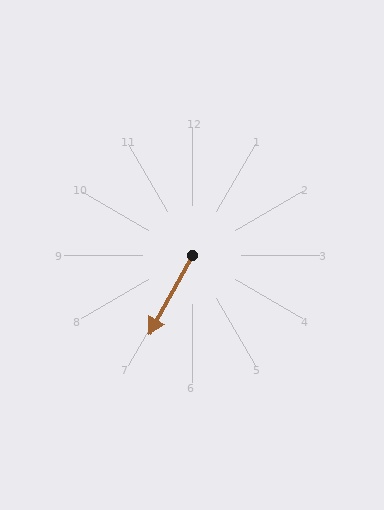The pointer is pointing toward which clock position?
Roughly 7 o'clock.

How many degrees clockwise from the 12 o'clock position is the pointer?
Approximately 209 degrees.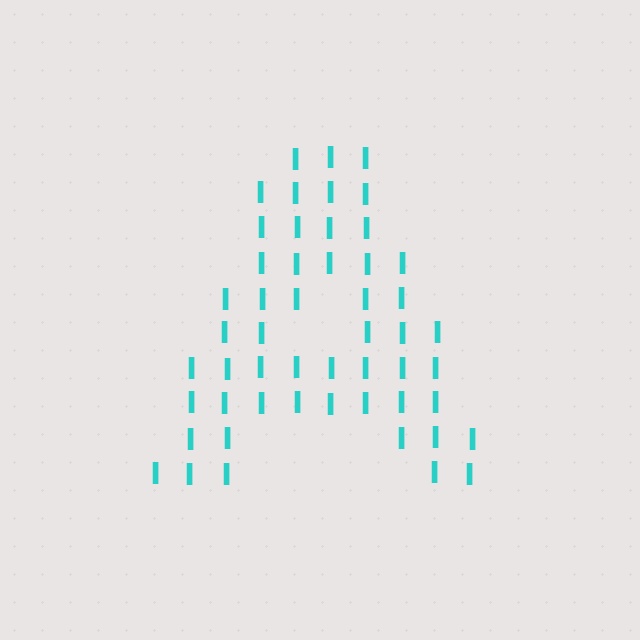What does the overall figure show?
The overall figure shows the letter A.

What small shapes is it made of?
It is made of small letter I's.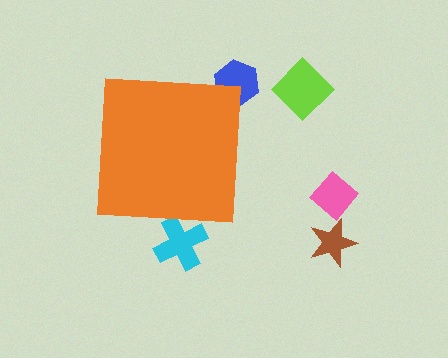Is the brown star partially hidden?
No, the brown star is fully visible.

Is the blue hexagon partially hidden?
Yes, the blue hexagon is partially hidden behind the orange square.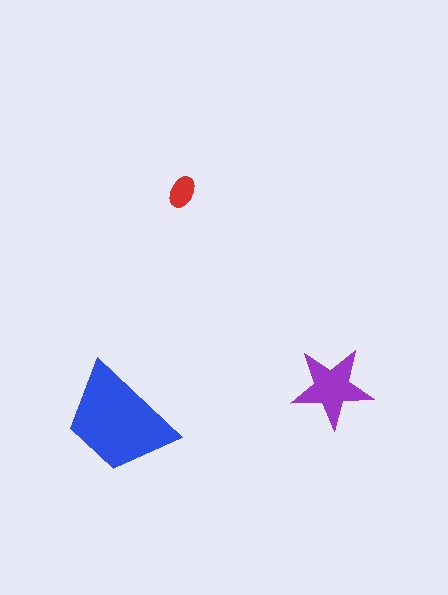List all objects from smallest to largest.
The red ellipse, the purple star, the blue trapezoid.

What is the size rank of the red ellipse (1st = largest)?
3rd.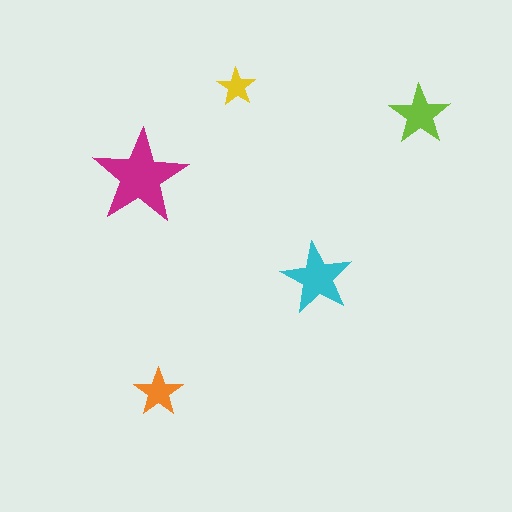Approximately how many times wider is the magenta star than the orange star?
About 2 times wider.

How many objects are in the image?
There are 5 objects in the image.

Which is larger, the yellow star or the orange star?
The orange one.